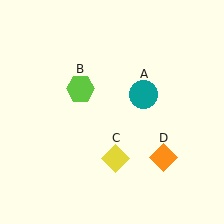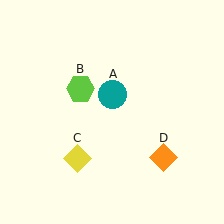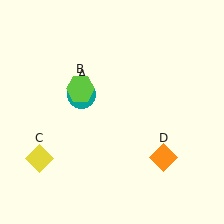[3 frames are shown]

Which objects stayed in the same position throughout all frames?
Lime hexagon (object B) and orange diamond (object D) remained stationary.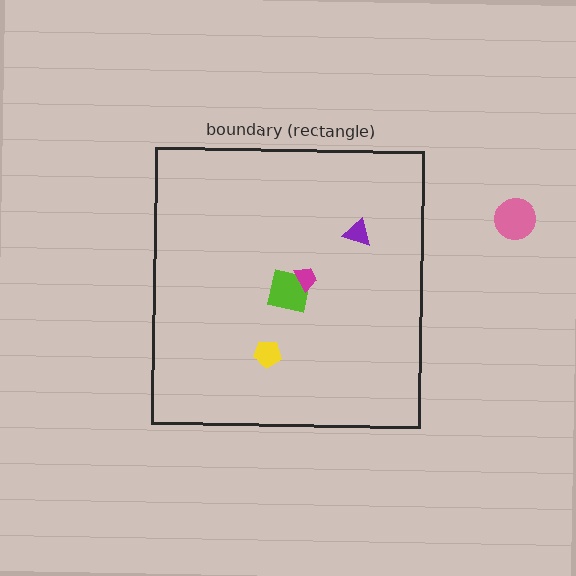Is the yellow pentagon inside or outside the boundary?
Inside.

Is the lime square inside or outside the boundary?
Inside.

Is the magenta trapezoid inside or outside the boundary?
Inside.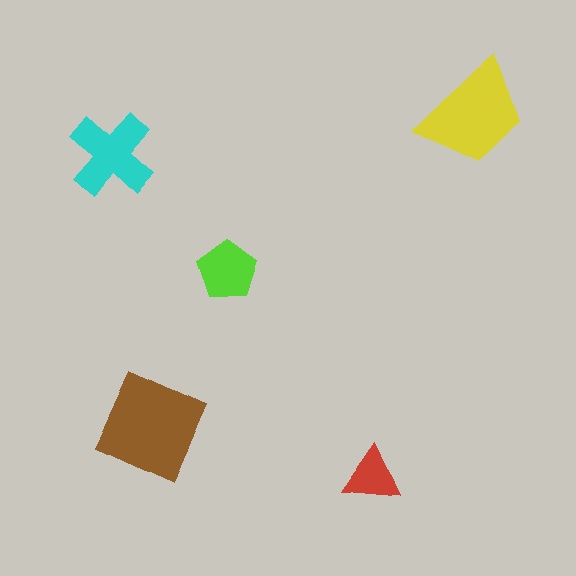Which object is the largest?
The brown square.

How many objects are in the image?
There are 5 objects in the image.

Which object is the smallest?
The red triangle.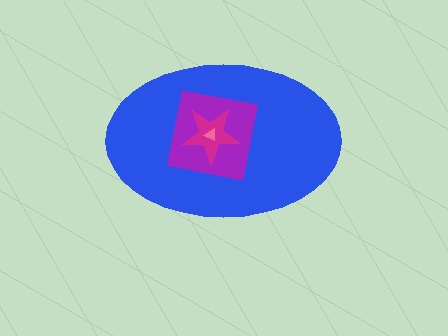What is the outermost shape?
The blue ellipse.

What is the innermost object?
The pink triangle.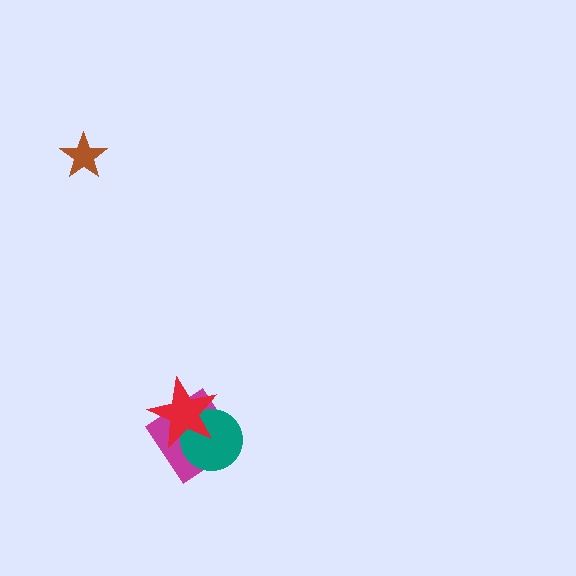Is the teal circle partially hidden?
Yes, it is partially covered by another shape.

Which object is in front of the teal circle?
The red star is in front of the teal circle.